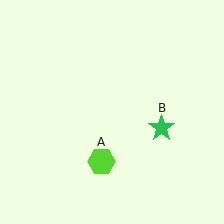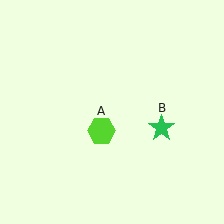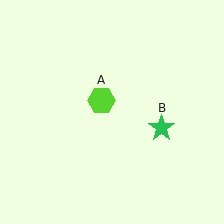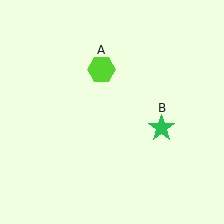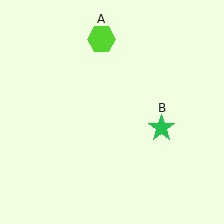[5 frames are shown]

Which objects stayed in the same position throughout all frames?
Green star (object B) remained stationary.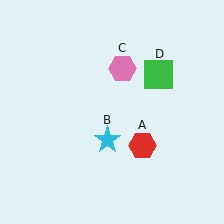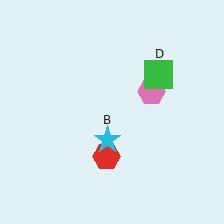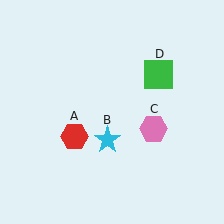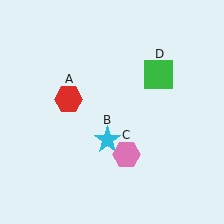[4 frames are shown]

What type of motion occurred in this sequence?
The red hexagon (object A), pink hexagon (object C) rotated clockwise around the center of the scene.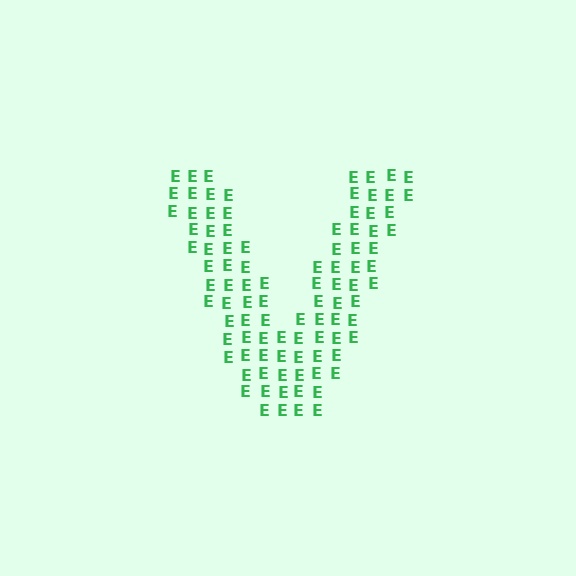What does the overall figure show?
The overall figure shows the letter V.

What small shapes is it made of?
It is made of small letter E's.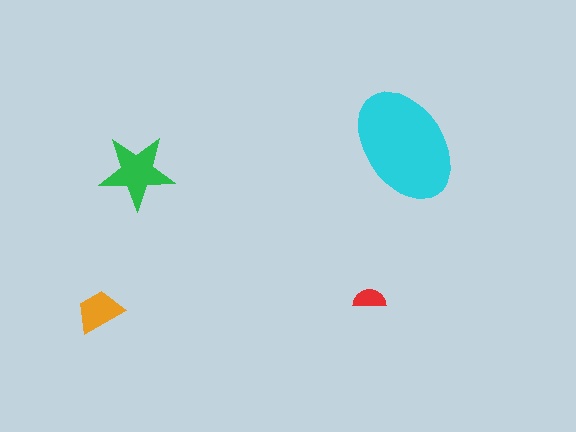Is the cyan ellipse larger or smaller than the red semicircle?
Larger.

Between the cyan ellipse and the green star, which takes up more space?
The cyan ellipse.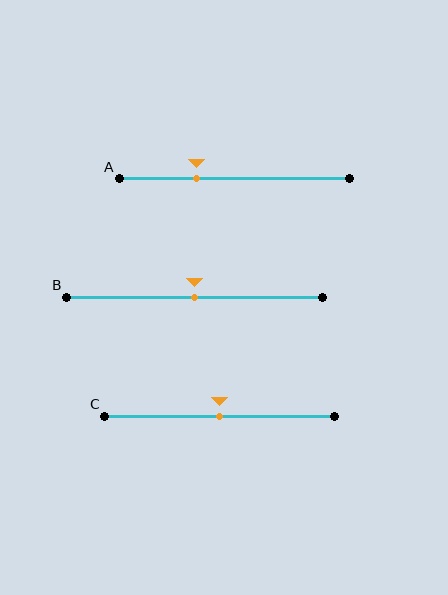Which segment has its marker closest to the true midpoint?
Segment B has its marker closest to the true midpoint.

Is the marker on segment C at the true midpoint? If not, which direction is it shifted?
Yes, the marker on segment C is at the true midpoint.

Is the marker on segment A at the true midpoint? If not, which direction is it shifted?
No, the marker on segment A is shifted to the left by about 16% of the segment length.